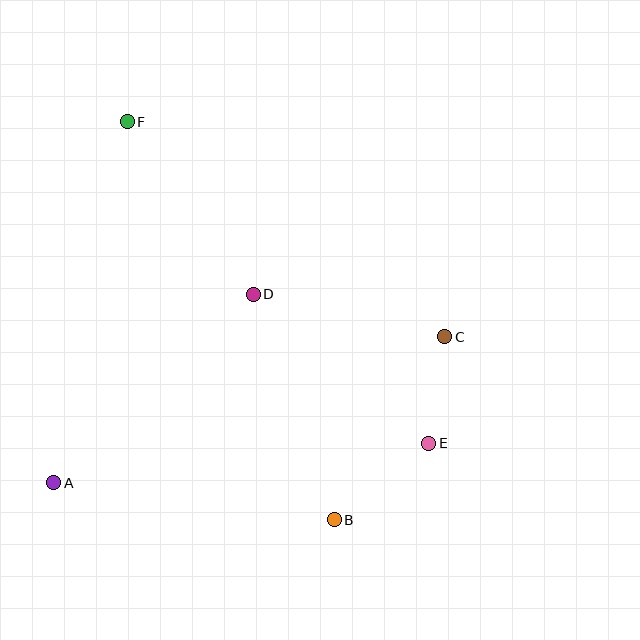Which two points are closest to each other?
Points C and E are closest to each other.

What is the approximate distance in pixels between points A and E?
The distance between A and E is approximately 377 pixels.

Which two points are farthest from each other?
Points B and F are farthest from each other.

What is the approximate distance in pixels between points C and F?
The distance between C and F is approximately 383 pixels.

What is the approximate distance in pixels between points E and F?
The distance between E and F is approximately 441 pixels.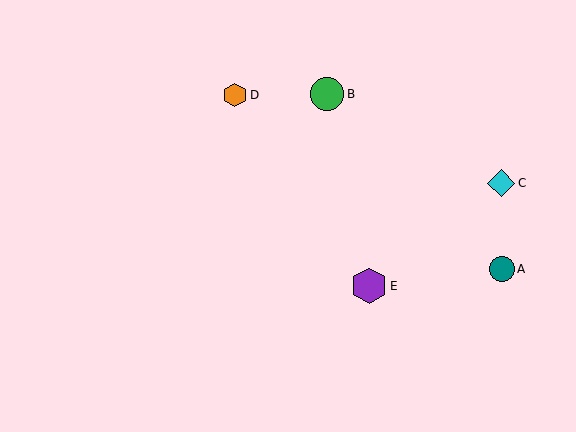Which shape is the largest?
The purple hexagon (labeled E) is the largest.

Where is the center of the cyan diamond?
The center of the cyan diamond is at (501, 183).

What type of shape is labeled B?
Shape B is a green circle.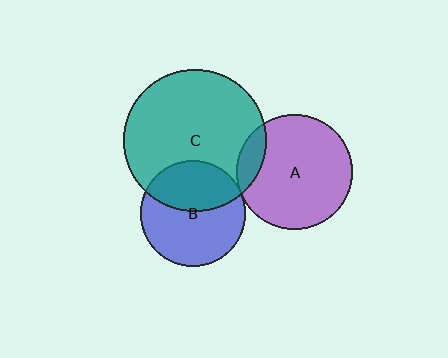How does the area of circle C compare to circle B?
Approximately 1.8 times.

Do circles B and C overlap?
Yes.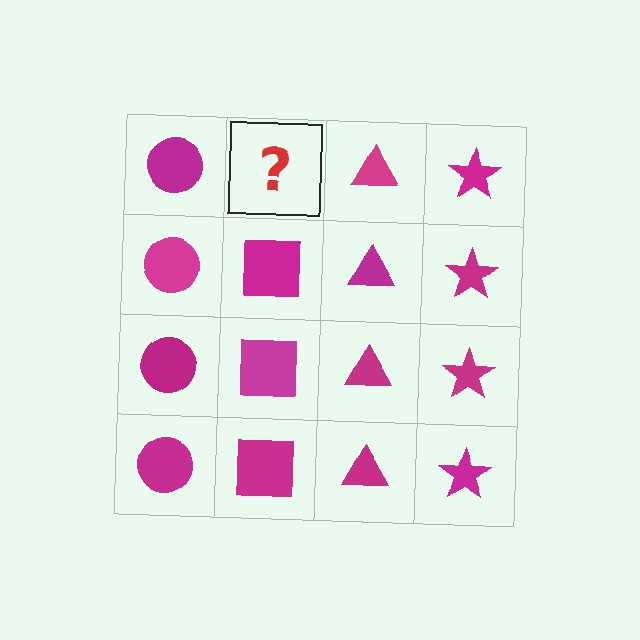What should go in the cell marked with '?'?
The missing cell should contain a magenta square.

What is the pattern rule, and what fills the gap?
The rule is that each column has a consistent shape. The gap should be filled with a magenta square.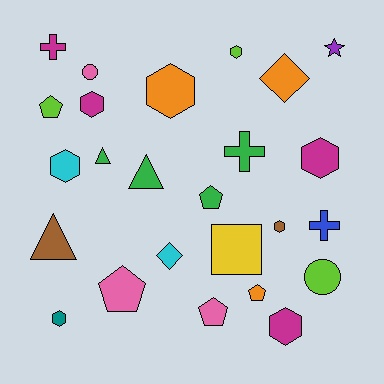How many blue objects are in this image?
There is 1 blue object.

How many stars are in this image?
There is 1 star.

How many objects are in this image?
There are 25 objects.